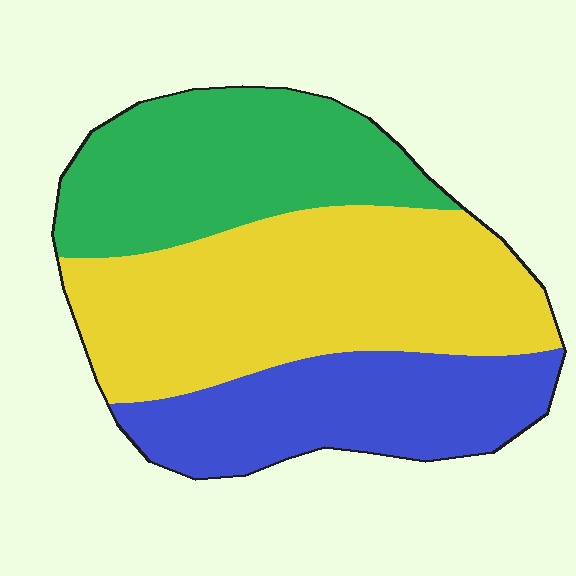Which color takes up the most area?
Yellow, at roughly 45%.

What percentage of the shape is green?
Green takes up about one third (1/3) of the shape.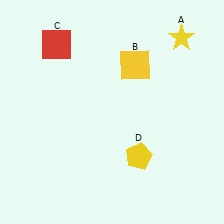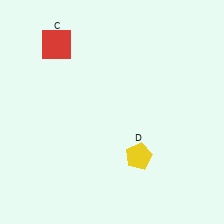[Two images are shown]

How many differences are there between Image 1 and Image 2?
There are 2 differences between the two images.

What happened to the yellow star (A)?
The yellow star (A) was removed in Image 2. It was in the top-right area of Image 1.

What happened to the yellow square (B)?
The yellow square (B) was removed in Image 2. It was in the top-right area of Image 1.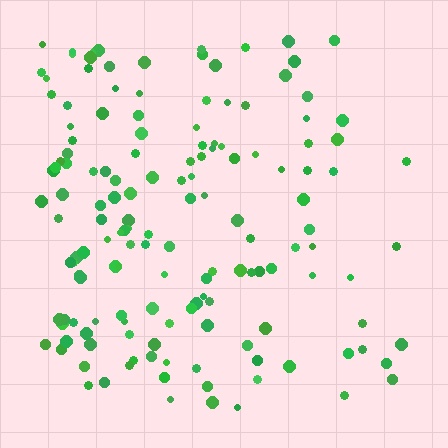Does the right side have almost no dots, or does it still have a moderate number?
Still a moderate number, just noticeably fewer than the left.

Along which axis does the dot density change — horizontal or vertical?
Horizontal.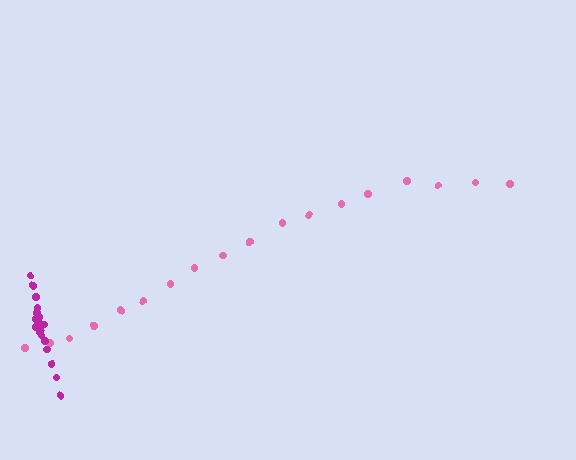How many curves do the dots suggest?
There are 2 distinct paths.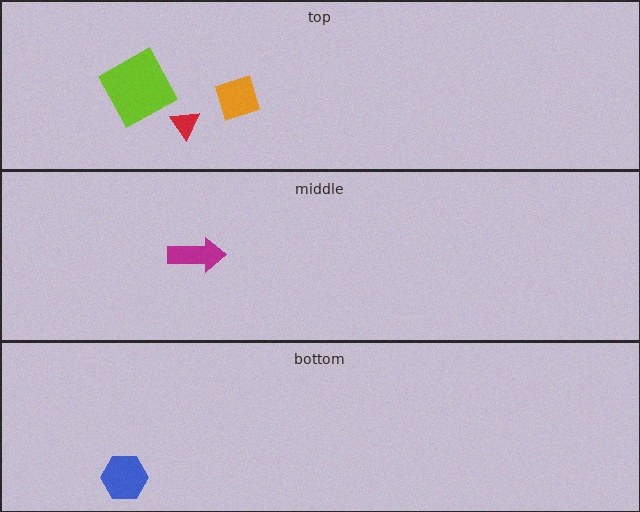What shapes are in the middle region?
The magenta arrow.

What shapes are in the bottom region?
The blue hexagon.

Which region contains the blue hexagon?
The bottom region.